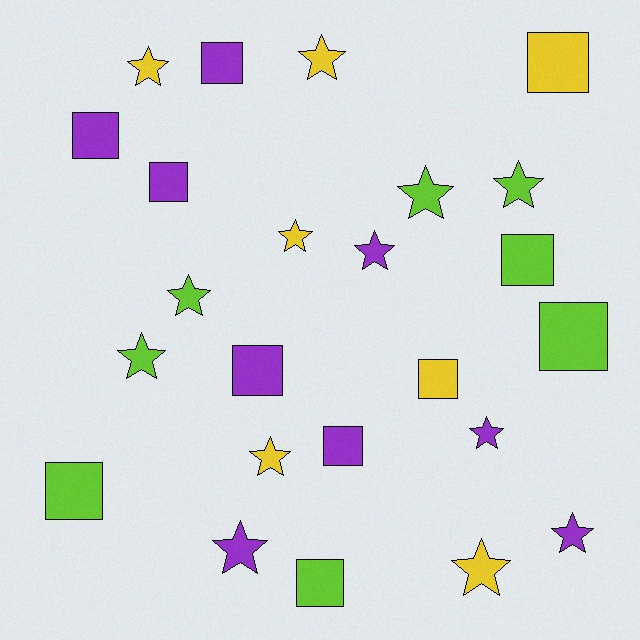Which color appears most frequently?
Purple, with 9 objects.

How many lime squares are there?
There are 4 lime squares.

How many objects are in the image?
There are 24 objects.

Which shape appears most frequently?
Star, with 13 objects.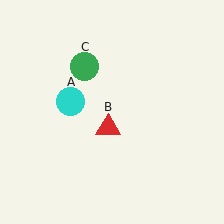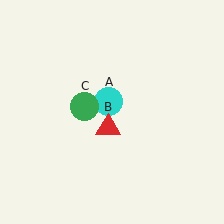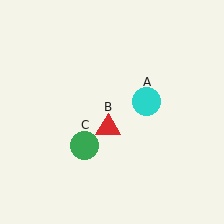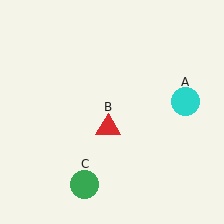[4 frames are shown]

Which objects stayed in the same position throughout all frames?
Red triangle (object B) remained stationary.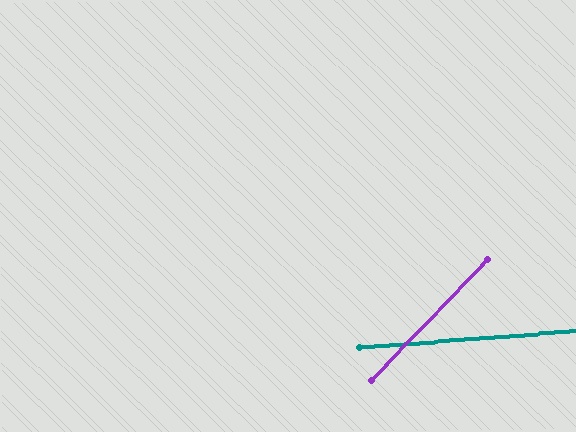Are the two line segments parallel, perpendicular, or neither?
Neither parallel nor perpendicular — they differ by about 42°.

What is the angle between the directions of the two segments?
Approximately 42 degrees.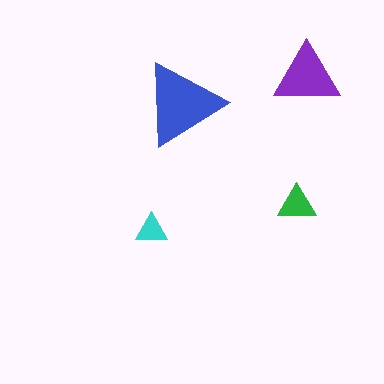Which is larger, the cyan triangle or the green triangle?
The green one.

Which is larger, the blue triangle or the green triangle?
The blue one.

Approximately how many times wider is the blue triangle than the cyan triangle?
About 2.5 times wider.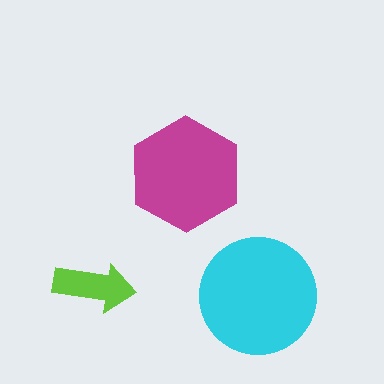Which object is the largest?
The cyan circle.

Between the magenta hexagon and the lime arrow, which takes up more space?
The magenta hexagon.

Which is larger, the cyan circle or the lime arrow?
The cyan circle.